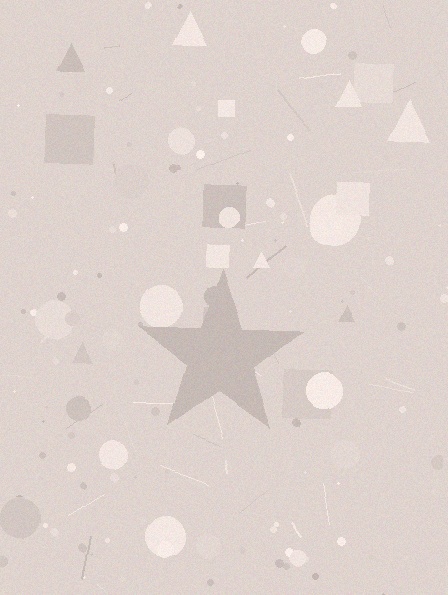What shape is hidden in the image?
A star is hidden in the image.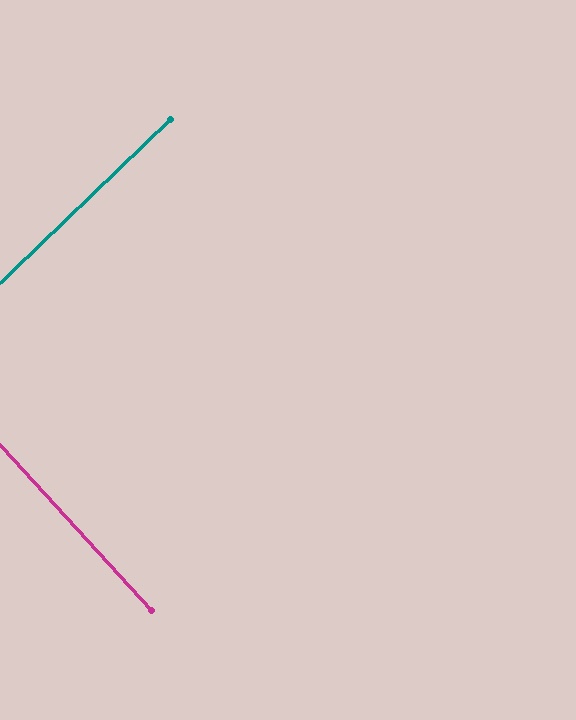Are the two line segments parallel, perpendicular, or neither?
Perpendicular — they meet at approximately 89°.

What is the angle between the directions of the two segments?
Approximately 89 degrees.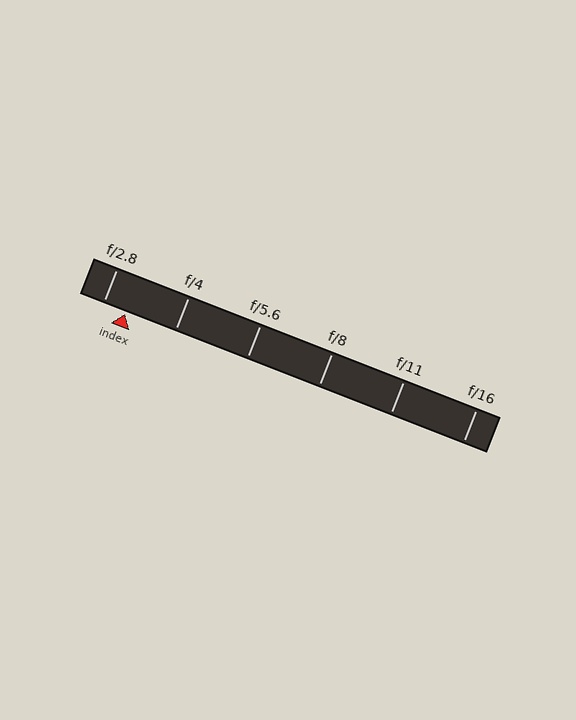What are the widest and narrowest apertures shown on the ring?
The widest aperture shown is f/2.8 and the narrowest is f/16.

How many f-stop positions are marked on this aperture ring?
There are 6 f-stop positions marked.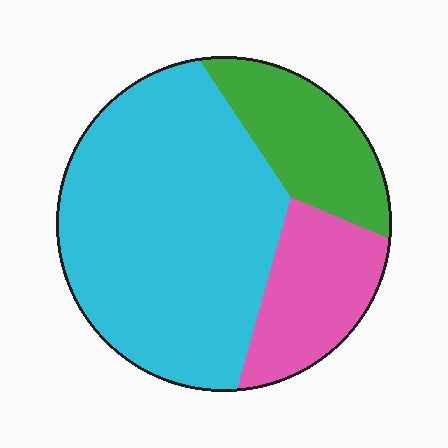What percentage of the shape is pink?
Pink covers roughly 20% of the shape.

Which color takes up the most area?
Cyan, at roughly 60%.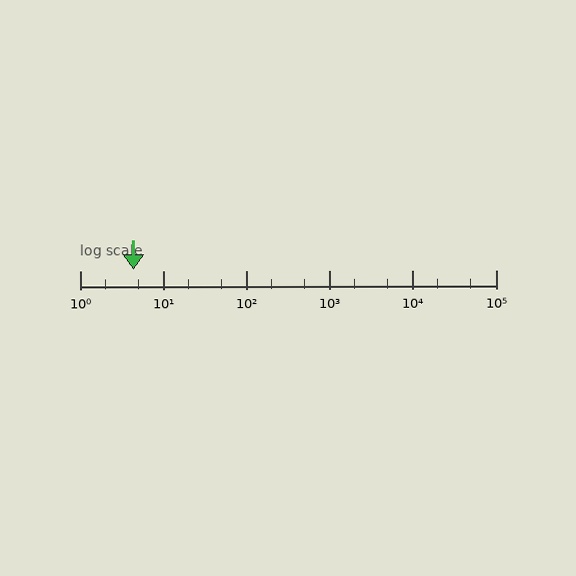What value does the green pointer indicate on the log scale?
The pointer indicates approximately 4.4.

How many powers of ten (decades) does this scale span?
The scale spans 5 decades, from 1 to 100000.